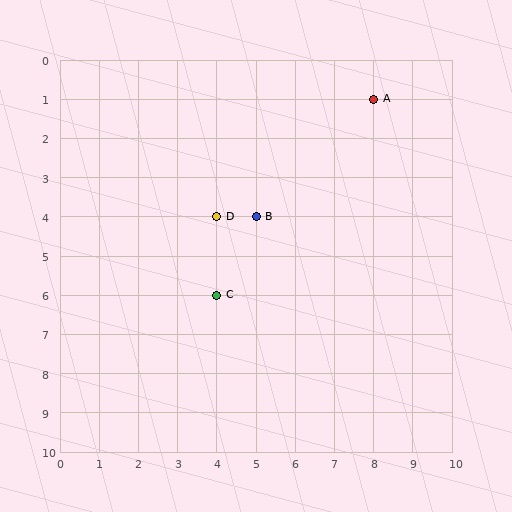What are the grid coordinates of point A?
Point A is at grid coordinates (8, 1).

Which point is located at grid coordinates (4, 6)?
Point C is at (4, 6).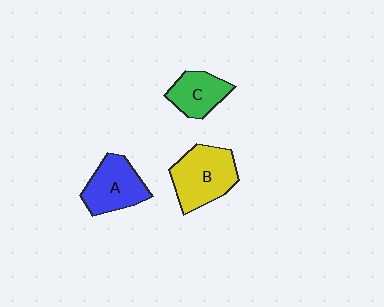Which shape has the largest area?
Shape B (yellow).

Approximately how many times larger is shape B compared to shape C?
Approximately 1.5 times.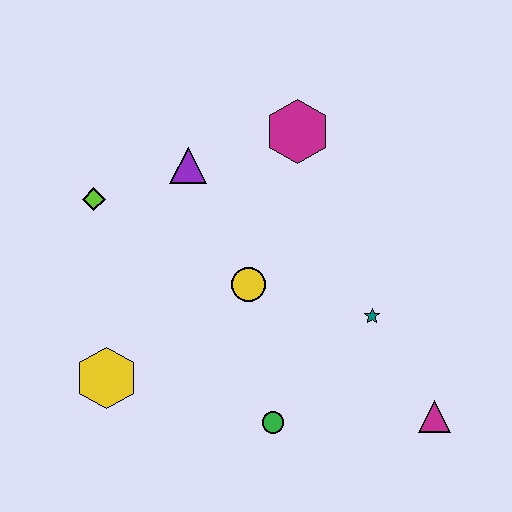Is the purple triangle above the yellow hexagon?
Yes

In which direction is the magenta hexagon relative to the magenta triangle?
The magenta hexagon is above the magenta triangle.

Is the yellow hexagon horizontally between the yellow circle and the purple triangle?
No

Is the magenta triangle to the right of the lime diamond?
Yes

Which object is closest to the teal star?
The magenta triangle is closest to the teal star.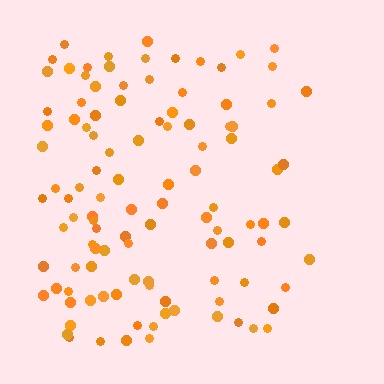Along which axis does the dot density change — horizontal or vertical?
Horizontal.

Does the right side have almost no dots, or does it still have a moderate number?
Still a moderate number, just noticeably fewer than the left.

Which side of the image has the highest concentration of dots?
The left.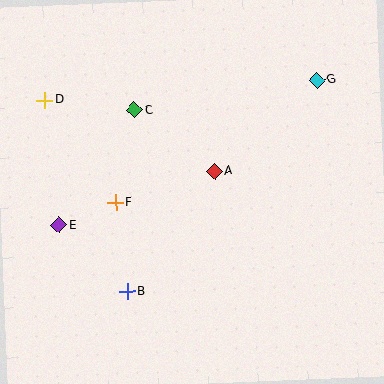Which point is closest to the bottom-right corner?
Point A is closest to the bottom-right corner.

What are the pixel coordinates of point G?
Point G is at (317, 80).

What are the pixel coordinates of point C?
Point C is at (135, 110).